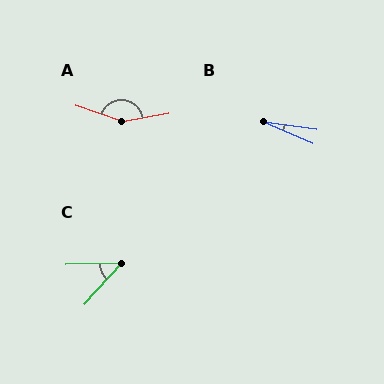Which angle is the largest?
A, at approximately 151 degrees.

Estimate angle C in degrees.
Approximately 46 degrees.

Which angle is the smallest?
B, at approximately 15 degrees.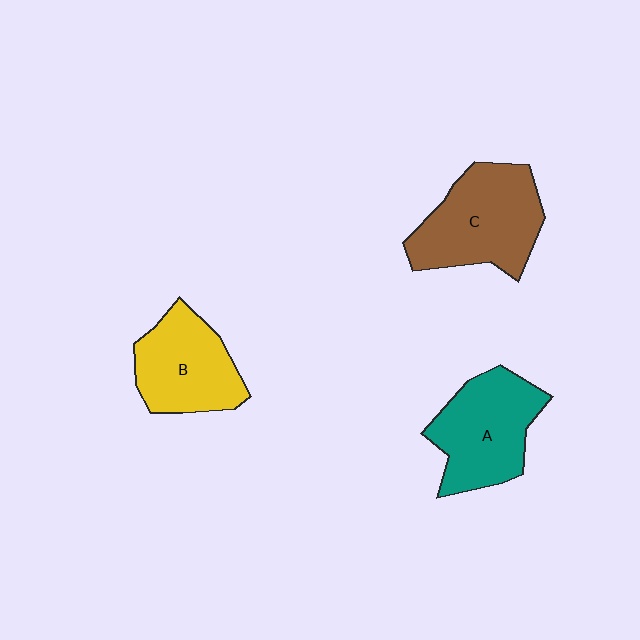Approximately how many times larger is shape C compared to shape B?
Approximately 1.2 times.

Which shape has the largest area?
Shape C (brown).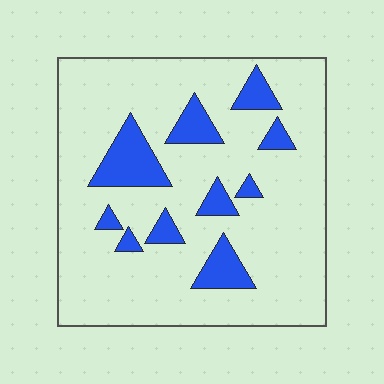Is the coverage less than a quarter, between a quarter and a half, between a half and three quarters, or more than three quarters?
Less than a quarter.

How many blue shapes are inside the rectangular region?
10.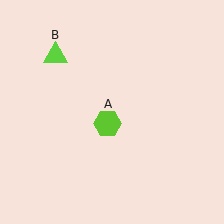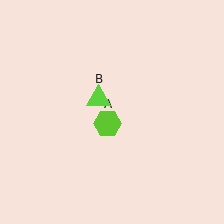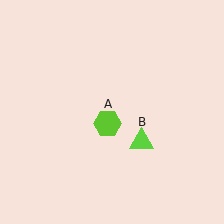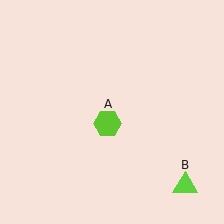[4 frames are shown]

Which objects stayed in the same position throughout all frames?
Lime hexagon (object A) remained stationary.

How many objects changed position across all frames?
1 object changed position: lime triangle (object B).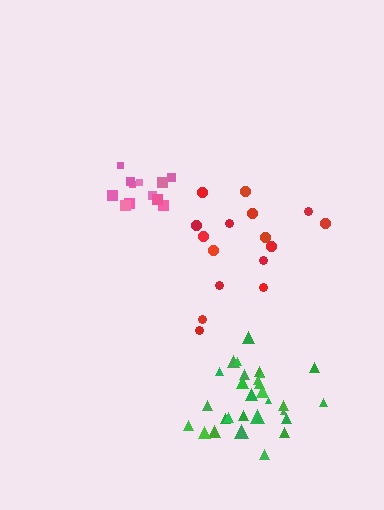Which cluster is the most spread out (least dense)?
Red.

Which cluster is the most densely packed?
Green.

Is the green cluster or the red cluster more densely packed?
Green.